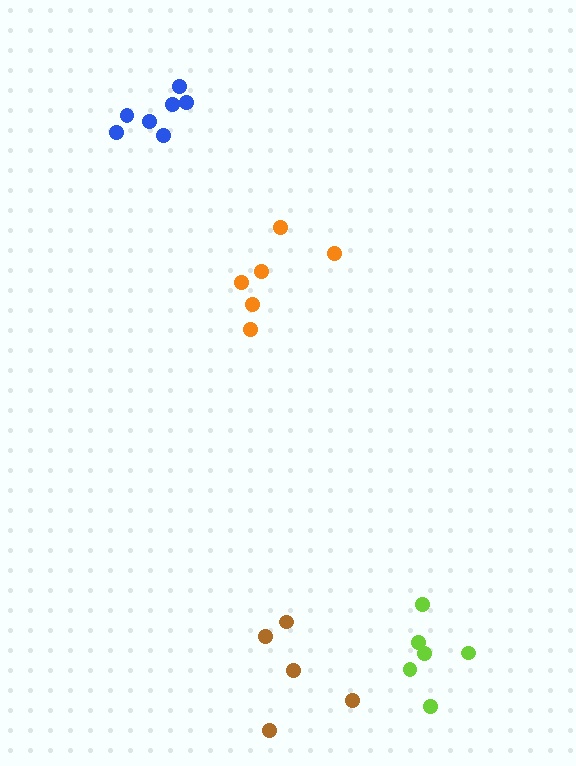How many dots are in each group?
Group 1: 6 dots, Group 2: 7 dots, Group 3: 6 dots, Group 4: 5 dots (24 total).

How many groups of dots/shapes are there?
There are 4 groups.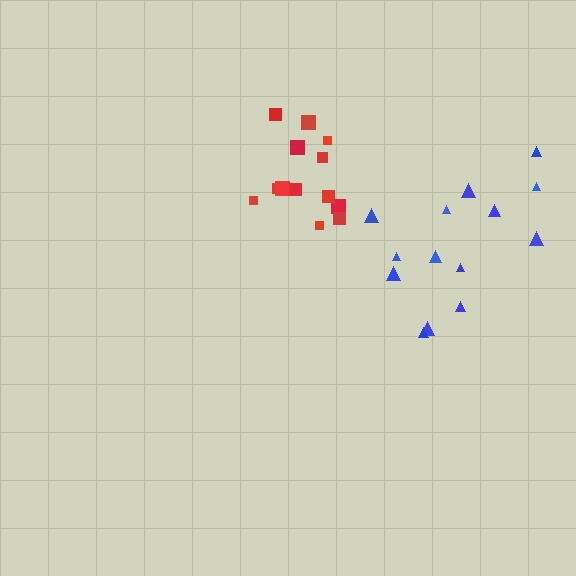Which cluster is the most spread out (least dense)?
Blue.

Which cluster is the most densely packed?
Red.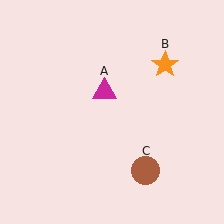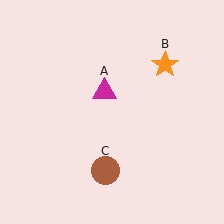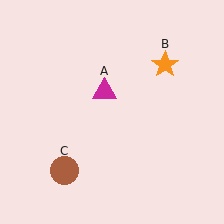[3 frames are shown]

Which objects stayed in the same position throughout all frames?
Magenta triangle (object A) and orange star (object B) remained stationary.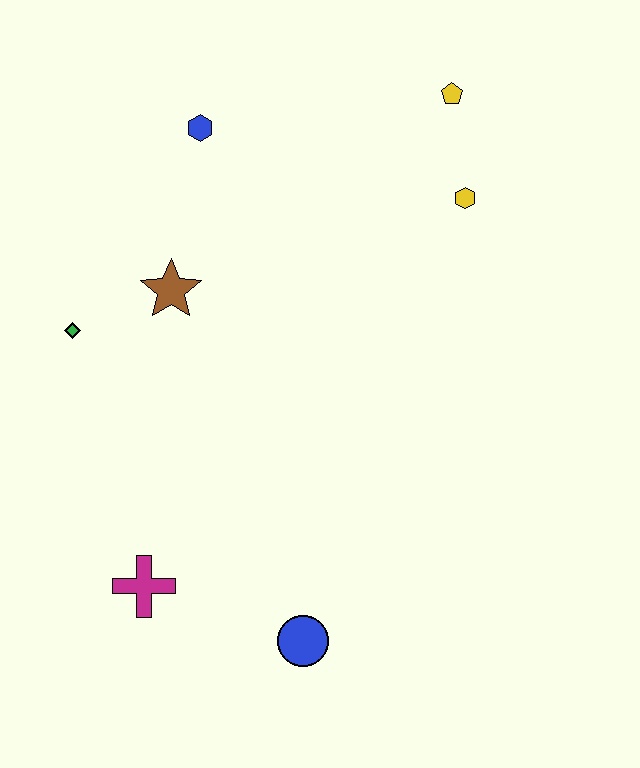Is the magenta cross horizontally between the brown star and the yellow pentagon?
No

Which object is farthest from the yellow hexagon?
The magenta cross is farthest from the yellow hexagon.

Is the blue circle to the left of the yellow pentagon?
Yes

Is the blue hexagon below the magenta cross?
No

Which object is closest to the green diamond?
The brown star is closest to the green diamond.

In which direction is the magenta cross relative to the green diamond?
The magenta cross is below the green diamond.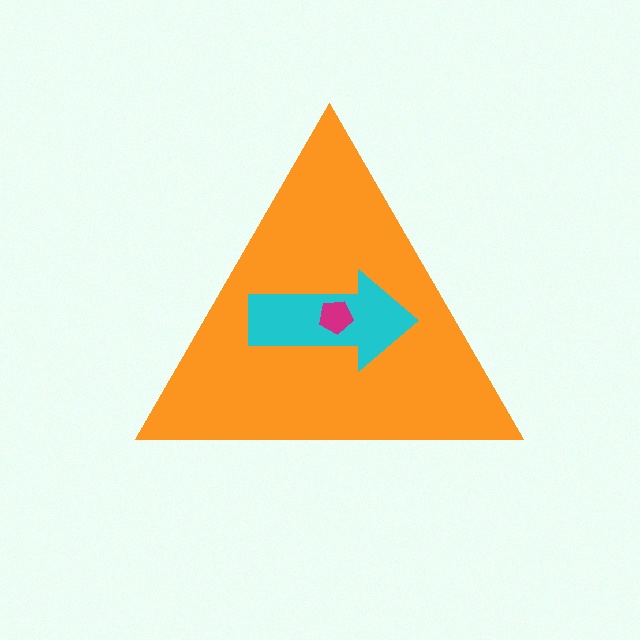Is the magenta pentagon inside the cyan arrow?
Yes.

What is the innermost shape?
The magenta pentagon.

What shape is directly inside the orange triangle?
The cyan arrow.